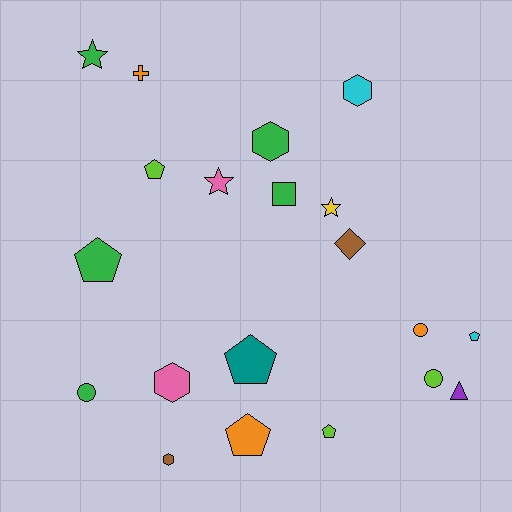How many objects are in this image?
There are 20 objects.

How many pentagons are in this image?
There are 6 pentagons.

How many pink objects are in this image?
There are 2 pink objects.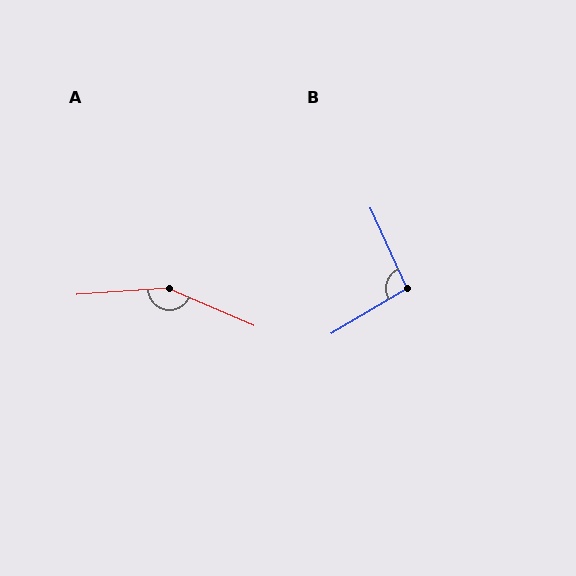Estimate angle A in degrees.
Approximately 153 degrees.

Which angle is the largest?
A, at approximately 153 degrees.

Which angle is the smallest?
B, at approximately 97 degrees.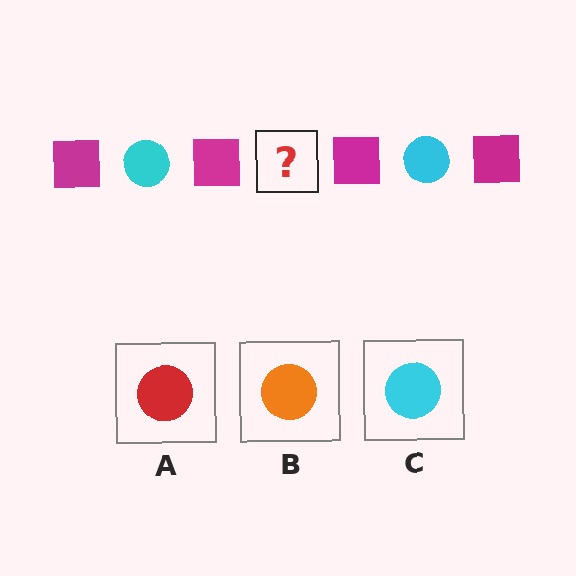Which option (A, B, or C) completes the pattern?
C.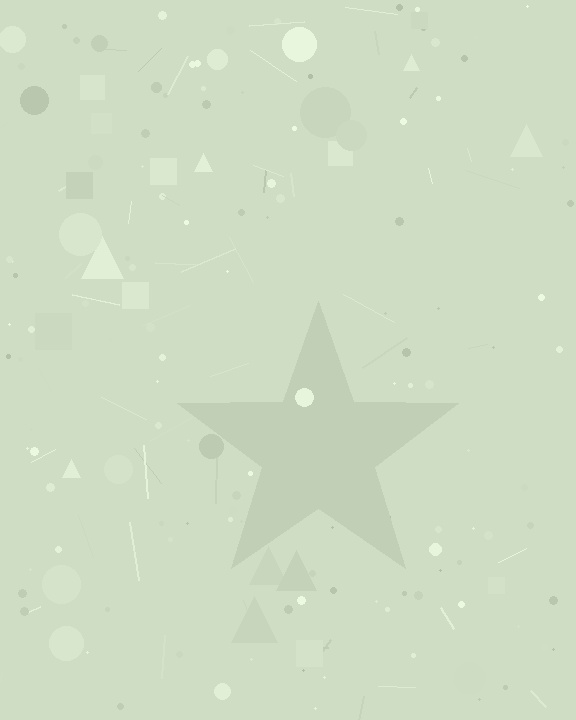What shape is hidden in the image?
A star is hidden in the image.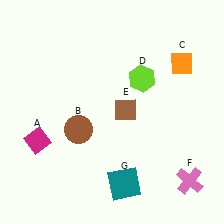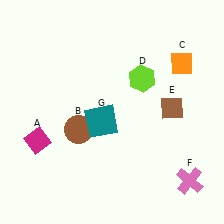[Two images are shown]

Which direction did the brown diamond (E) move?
The brown diamond (E) moved right.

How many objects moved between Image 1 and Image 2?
2 objects moved between the two images.